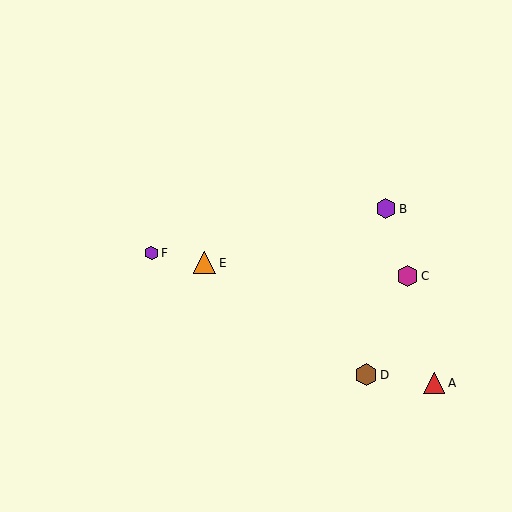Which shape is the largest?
The brown hexagon (labeled D) is the largest.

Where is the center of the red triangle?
The center of the red triangle is at (434, 383).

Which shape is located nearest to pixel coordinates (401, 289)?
The magenta hexagon (labeled C) at (408, 276) is nearest to that location.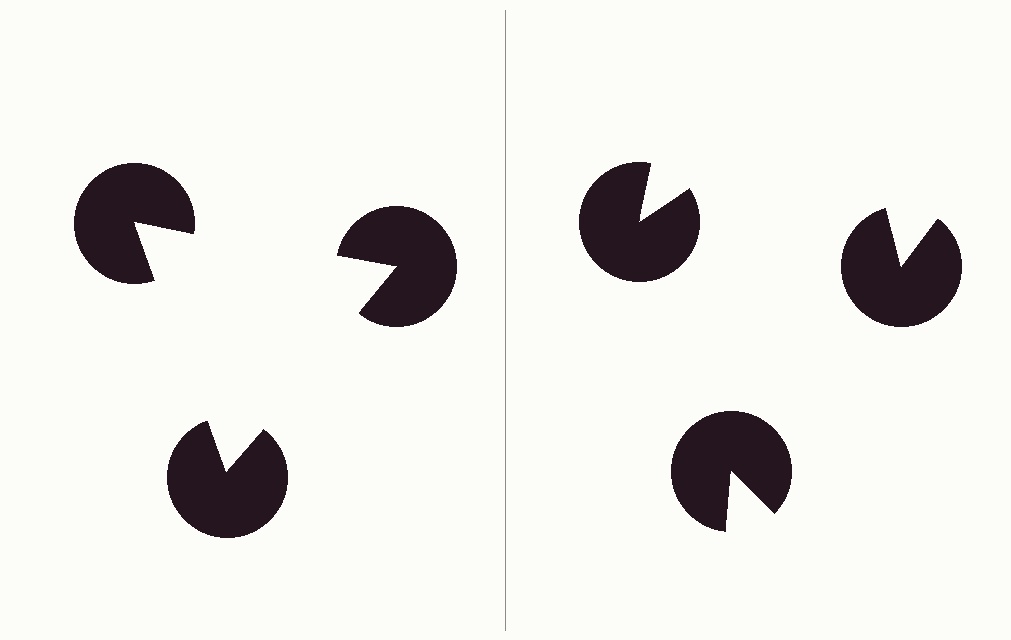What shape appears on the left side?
An illusory triangle.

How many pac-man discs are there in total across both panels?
6 — 3 on each side.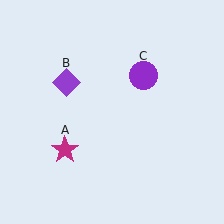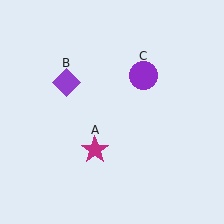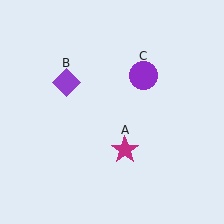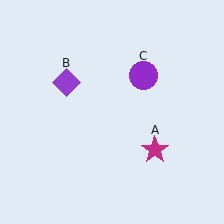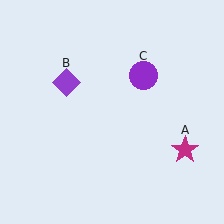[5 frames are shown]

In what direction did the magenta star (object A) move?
The magenta star (object A) moved right.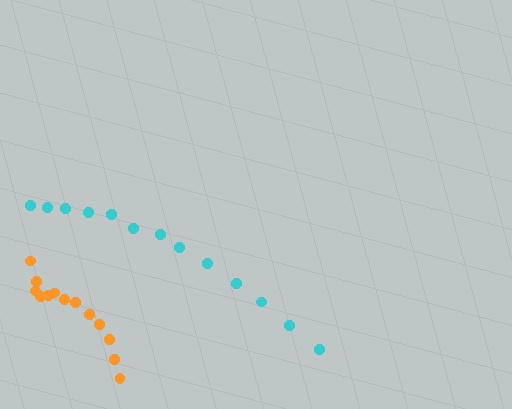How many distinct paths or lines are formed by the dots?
There are 2 distinct paths.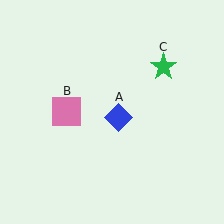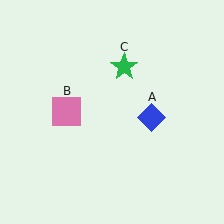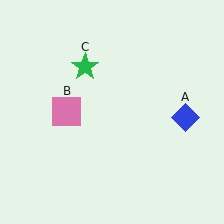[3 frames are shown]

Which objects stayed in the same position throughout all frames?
Pink square (object B) remained stationary.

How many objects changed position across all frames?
2 objects changed position: blue diamond (object A), green star (object C).